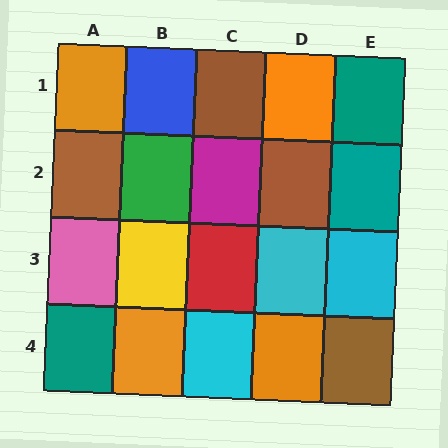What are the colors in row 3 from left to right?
Pink, yellow, red, cyan, cyan.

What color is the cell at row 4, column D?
Orange.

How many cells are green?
1 cell is green.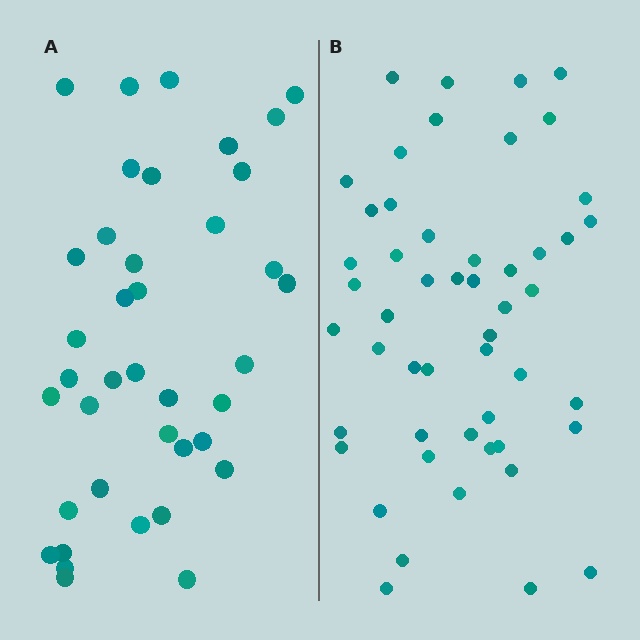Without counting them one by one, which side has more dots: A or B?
Region B (the right region) has more dots.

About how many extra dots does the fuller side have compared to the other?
Region B has roughly 12 or so more dots than region A.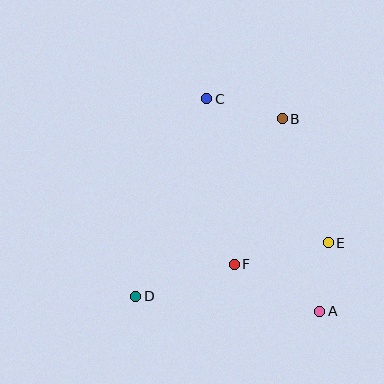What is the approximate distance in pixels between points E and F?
The distance between E and F is approximately 96 pixels.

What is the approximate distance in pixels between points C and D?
The distance between C and D is approximately 210 pixels.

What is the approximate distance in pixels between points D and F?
The distance between D and F is approximately 104 pixels.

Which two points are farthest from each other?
Points A and C are farthest from each other.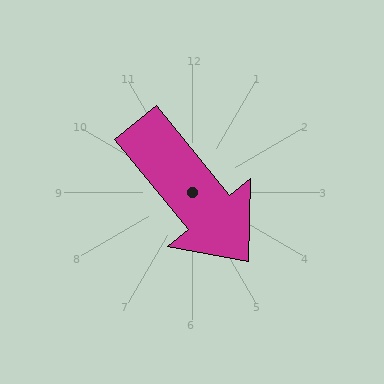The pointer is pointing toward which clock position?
Roughly 5 o'clock.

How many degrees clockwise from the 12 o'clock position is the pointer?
Approximately 141 degrees.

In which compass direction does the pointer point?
Southeast.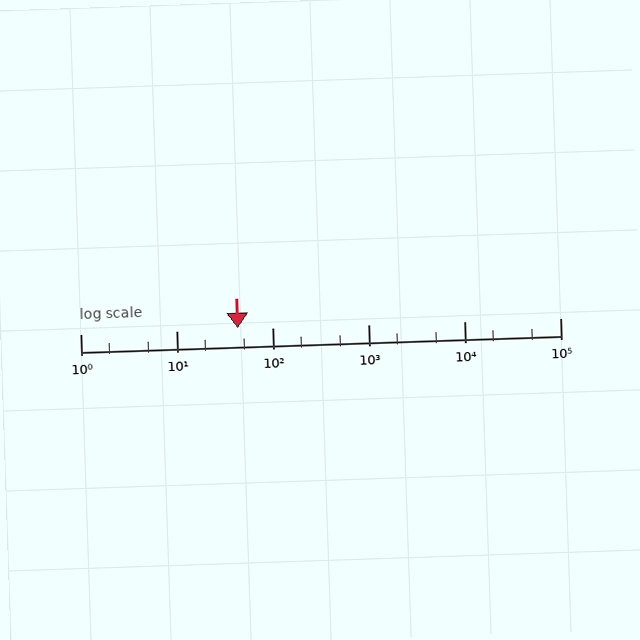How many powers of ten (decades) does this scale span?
The scale spans 5 decades, from 1 to 100000.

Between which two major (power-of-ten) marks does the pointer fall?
The pointer is between 10 and 100.